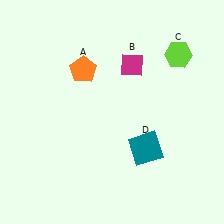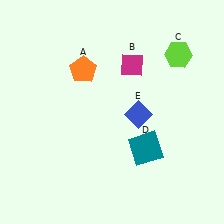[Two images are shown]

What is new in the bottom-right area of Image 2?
A blue diamond (E) was added in the bottom-right area of Image 2.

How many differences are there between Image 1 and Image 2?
There is 1 difference between the two images.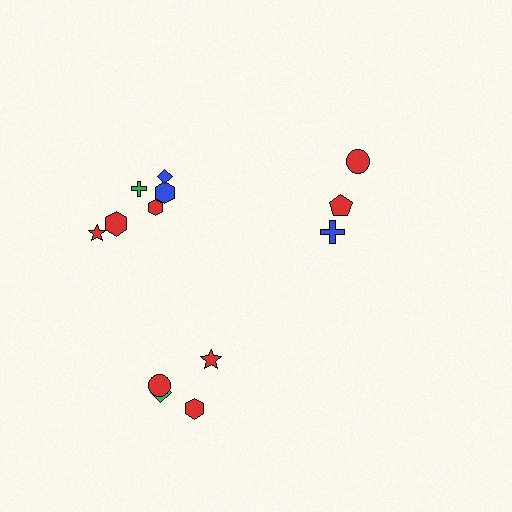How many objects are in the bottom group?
There are 4 objects.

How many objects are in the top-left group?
There are 6 objects.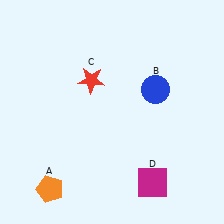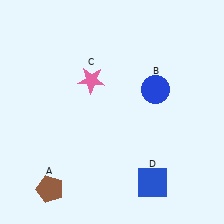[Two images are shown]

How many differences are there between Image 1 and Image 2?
There are 3 differences between the two images.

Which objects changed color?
A changed from orange to brown. C changed from red to pink. D changed from magenta to blue.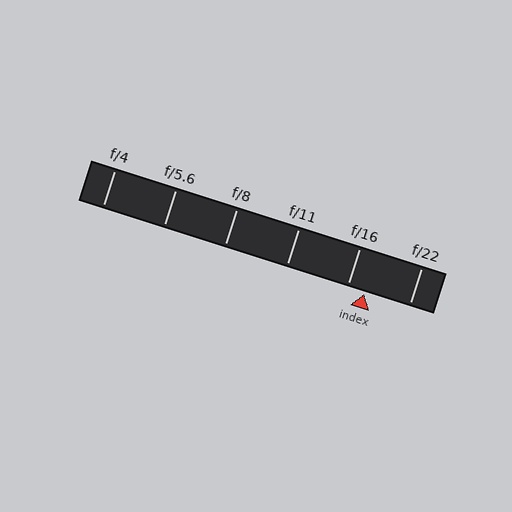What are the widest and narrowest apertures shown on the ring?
The widest aperture shown is f/4 and the narrowest is f/22.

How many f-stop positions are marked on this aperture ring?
There are 6 f-stop positions marked.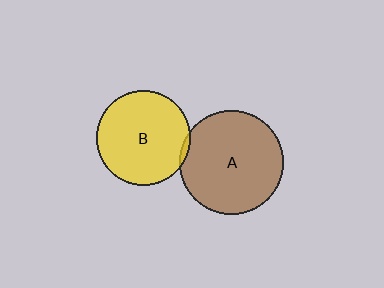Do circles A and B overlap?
Yes.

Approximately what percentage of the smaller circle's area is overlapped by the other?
Approximately 5%.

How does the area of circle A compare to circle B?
Approximately 1.2 times.